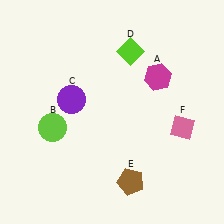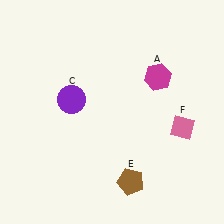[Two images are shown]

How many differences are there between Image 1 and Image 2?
There are 2 differences between the two images.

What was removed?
The lime circle (B), the lime diamond (D) were removed in Image 2.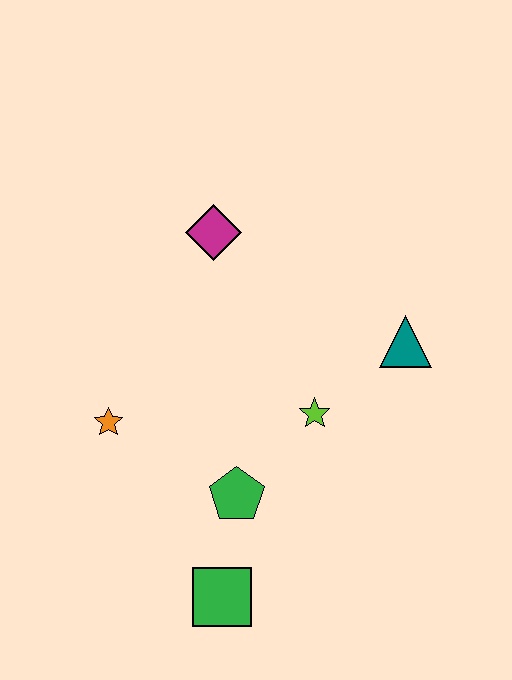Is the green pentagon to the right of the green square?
Yes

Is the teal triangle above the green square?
Yes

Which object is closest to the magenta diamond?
The lime star is closest to the magenta diamond.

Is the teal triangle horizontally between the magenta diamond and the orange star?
No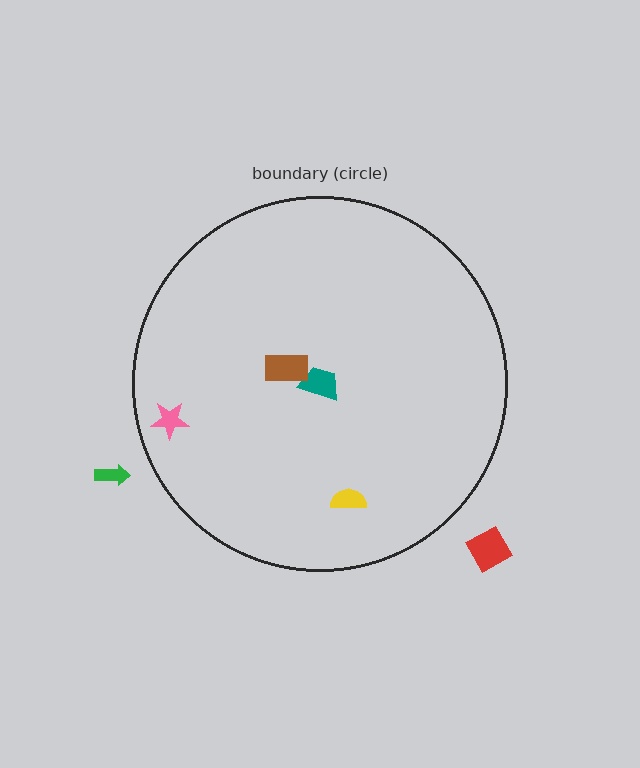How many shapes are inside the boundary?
4 inside, 2 outside.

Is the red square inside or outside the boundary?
Outside.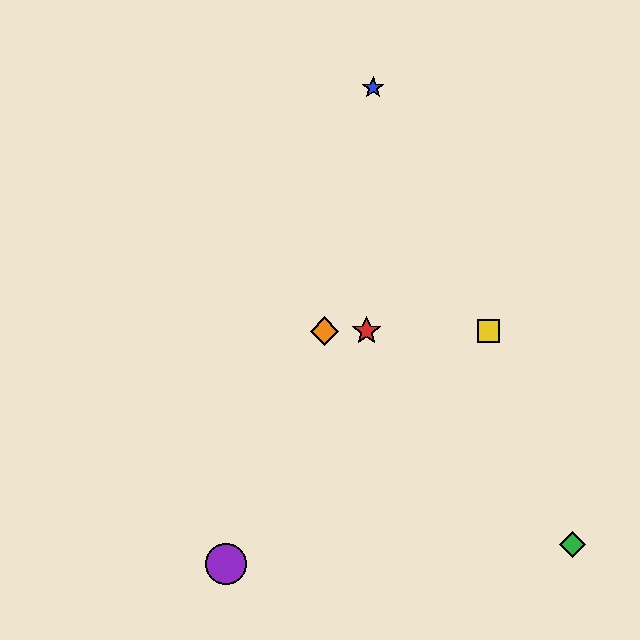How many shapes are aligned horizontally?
3 shapes (the red star, the yellow square, the orange diamond) are aligned horizontally.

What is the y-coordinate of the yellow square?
The yellow square is at y≈331.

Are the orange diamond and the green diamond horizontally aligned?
No, the orange diamond is at y≈331 and the green diamond is at y≈544.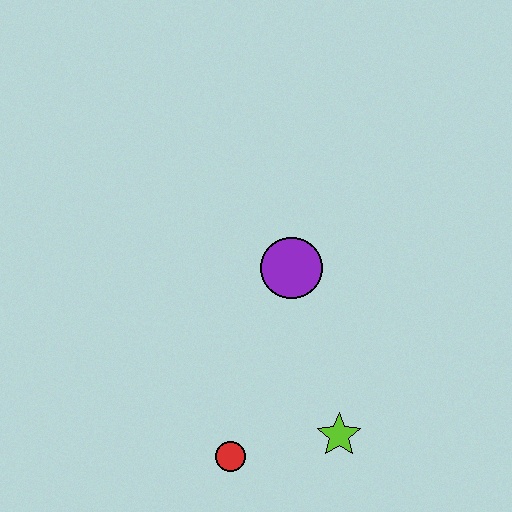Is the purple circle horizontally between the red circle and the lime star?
Yes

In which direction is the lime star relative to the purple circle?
The lime star is below the purple circle.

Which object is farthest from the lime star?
The purple circle is farthest from the lime star.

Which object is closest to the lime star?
The red circle is closest to the lime star.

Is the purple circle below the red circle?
No